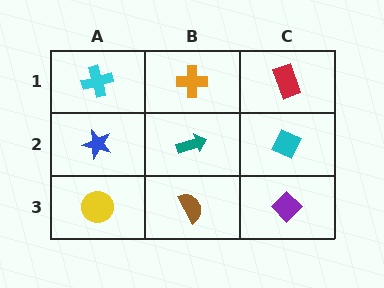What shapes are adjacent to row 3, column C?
A cyan diamond (row 2, column C), a brown semicircle (row 3, column B).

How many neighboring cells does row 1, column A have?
2.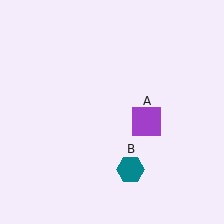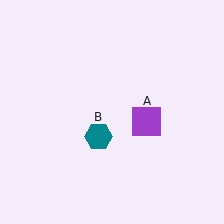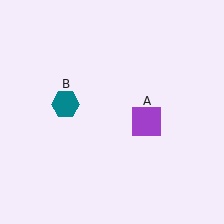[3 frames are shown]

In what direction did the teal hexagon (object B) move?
The teal hexagon (object B) moved up and to the left.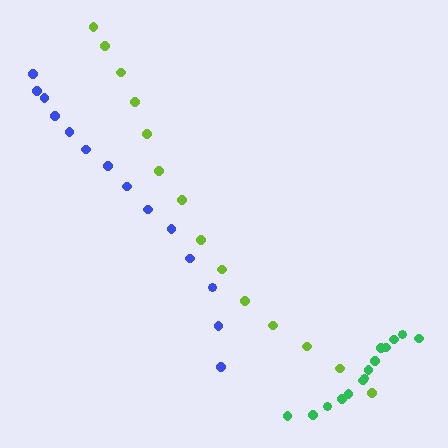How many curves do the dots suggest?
There are 3 distinct paths.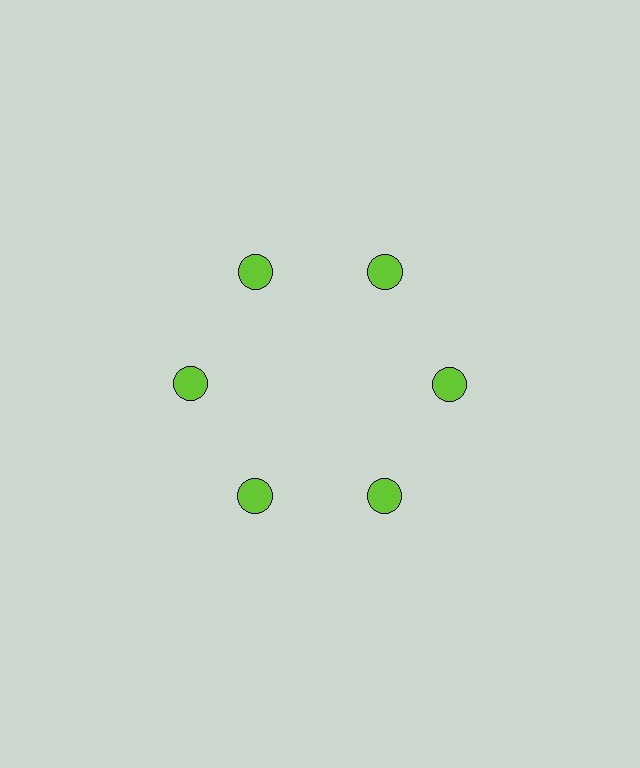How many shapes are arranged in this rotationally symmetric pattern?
There are 6 shapes, arranged in 6 groups of 1.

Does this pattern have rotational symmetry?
Yes, this pattern has 6-fold rotational symmetry. It looks the same after rotating 60 degrees around the center.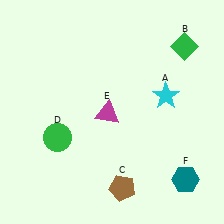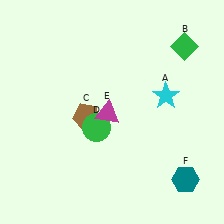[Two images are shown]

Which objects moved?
The objects that moved are: the brown pentagon (C), the green circle (D).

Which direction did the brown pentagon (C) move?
The brown pentagon (C) moved up.